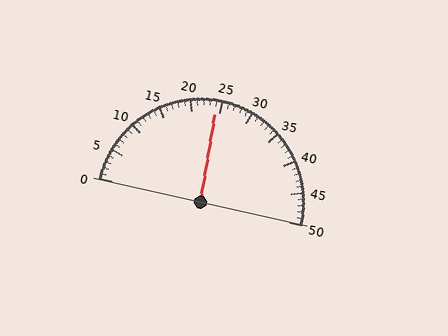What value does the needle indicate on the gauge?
The needle indicates approximately 24.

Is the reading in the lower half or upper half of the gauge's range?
The reading is in the lower half of the range (0 to 50).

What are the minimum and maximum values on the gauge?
The gauge ranges from 0 to 50.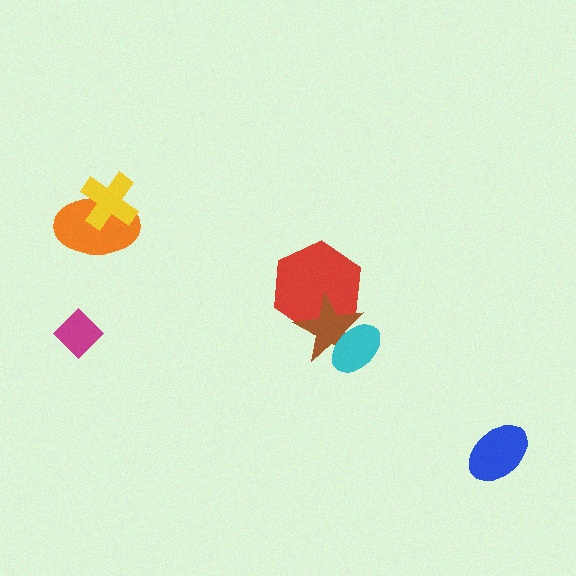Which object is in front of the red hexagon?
The brown star is in front of the red hexagon.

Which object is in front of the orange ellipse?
The yellow cross is in front of the orange ellipse.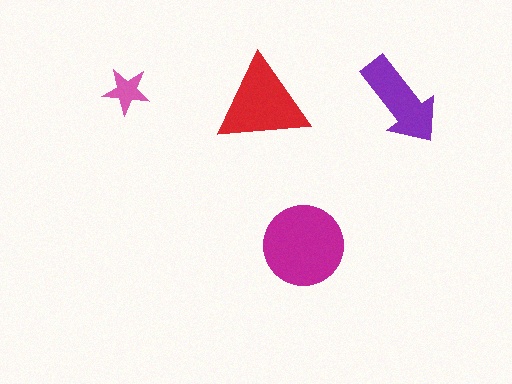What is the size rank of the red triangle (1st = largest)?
2nd.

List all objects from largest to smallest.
The magenta circle, the red triangle, the purple arrow, the pink star.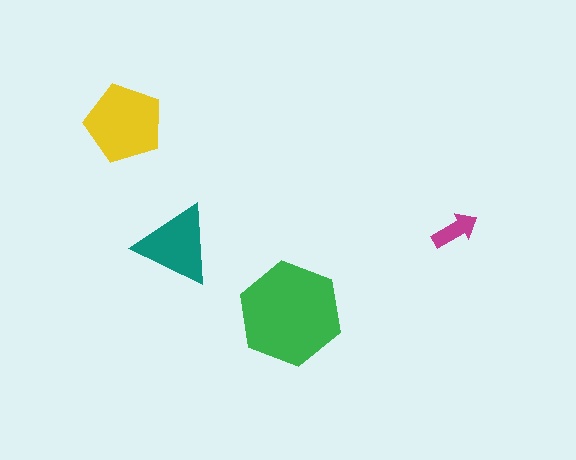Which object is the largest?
The green hexagon.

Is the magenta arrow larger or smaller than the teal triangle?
Smaller.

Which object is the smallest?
The magenta arrow.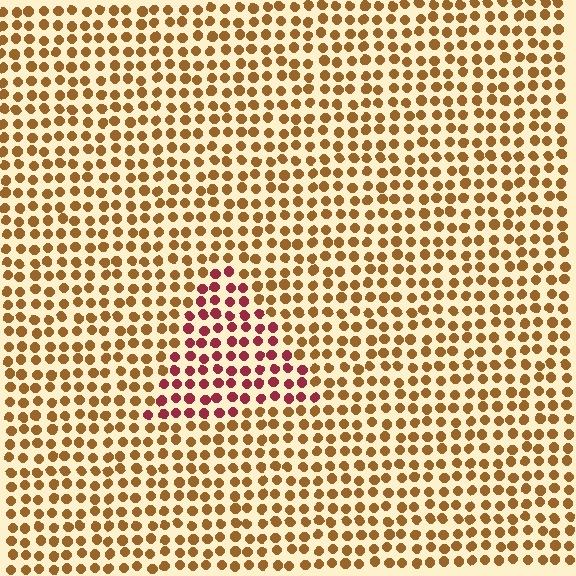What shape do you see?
I see a triangle.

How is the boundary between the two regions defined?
The boundary is defined purely by a slight shift in hue (about 45 degrees). Spacing, size, and orientation are identical on both sides.